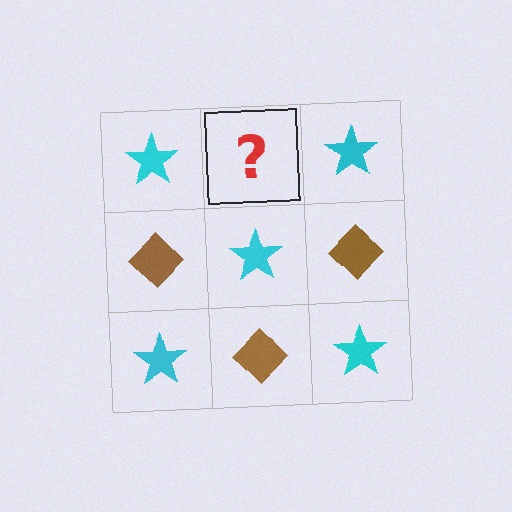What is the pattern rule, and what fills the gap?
The rule is that it alternates cyan star and brown diamond in a checkerboard pattern. The gap should be filled with a brown diamond.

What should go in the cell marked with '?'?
The missing cell should contain a brown diamond.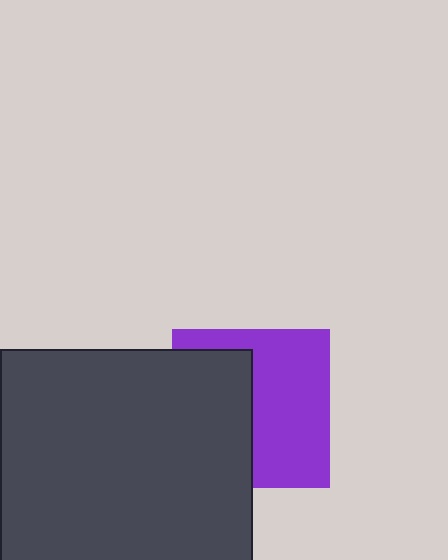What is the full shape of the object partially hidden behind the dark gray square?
The partially hidden object is a purple square.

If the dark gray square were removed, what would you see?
You would see the complete purple square.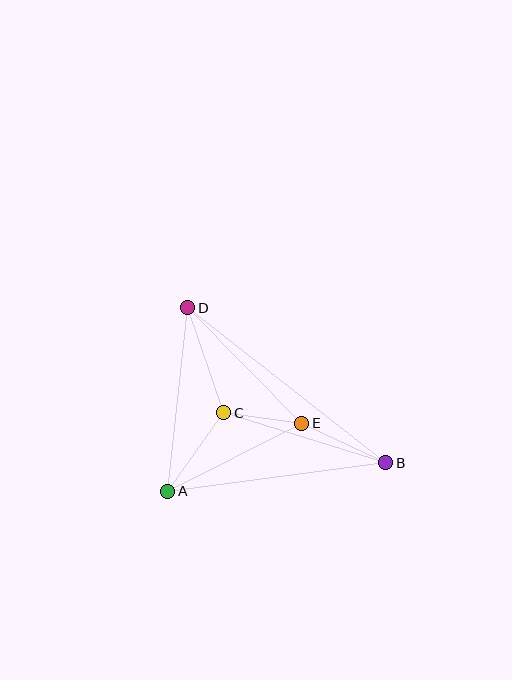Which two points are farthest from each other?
Points B and D are farthest from each other.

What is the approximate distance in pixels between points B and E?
The distance between B and E is approximately 93 pixels.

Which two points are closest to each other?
Points C and E are closest to each other.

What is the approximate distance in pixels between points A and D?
The distance between A and D is approximately 184 pixels.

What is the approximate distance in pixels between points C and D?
The distance between C and D is approximately 111 pixels.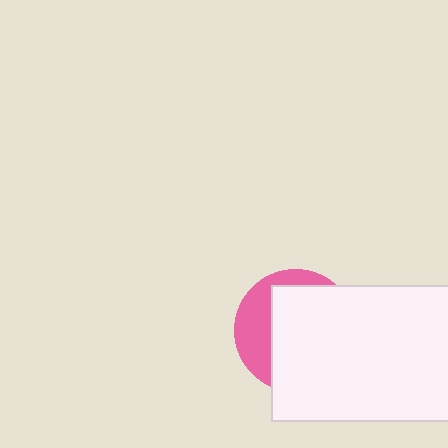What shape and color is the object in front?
The object in front is a white rectangle.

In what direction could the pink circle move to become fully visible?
The pink circle could move left. That would shift it out from behind the white rectangle entirely.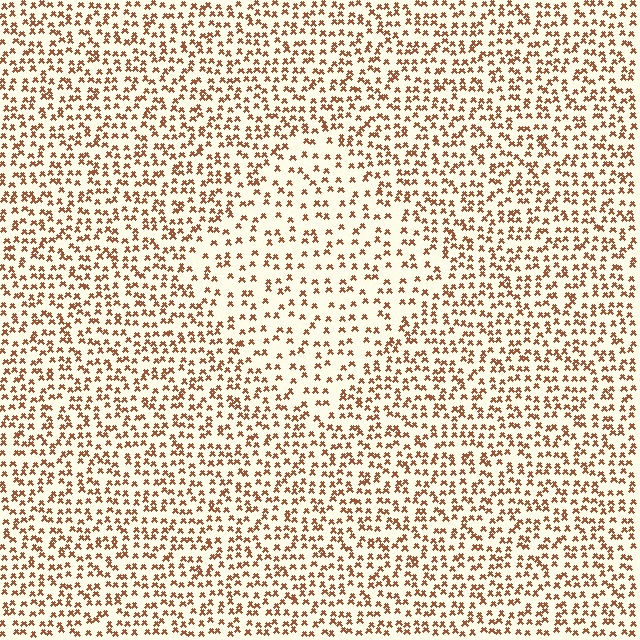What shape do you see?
I see a diamond.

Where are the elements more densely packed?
The elements are more densely packed outside the diamond boundary.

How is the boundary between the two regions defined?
The boundary is defined by a change in element density (approximately 1.8x ratio). All elements are the same color, size, and shape.